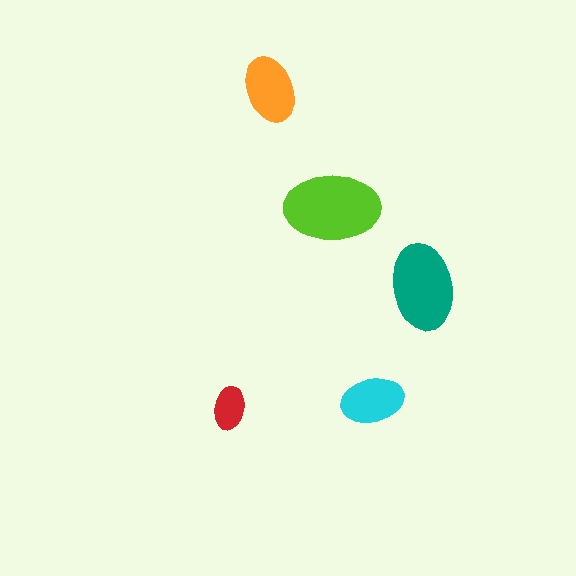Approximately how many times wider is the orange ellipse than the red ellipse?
About 1.5 times wider.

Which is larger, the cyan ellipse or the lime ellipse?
The lime one.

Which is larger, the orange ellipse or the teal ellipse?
The teal one.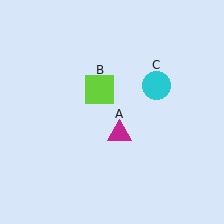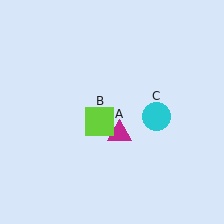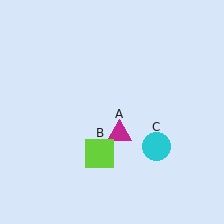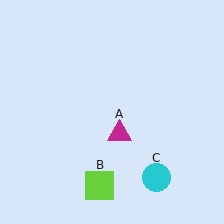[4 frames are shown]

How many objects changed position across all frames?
2 objects changed position: lime square (object B), cyan circle (object C).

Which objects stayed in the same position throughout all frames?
Magenta triangle (object A) remained stationary.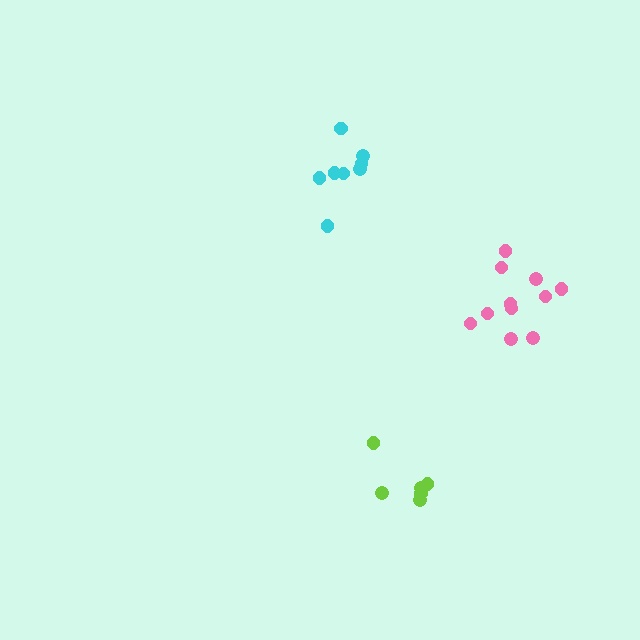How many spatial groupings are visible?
There are 3 spatial groupings.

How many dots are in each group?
Group 1: 11 dots, Group 2: 8 dots, Group 3: 6 dots (25 total).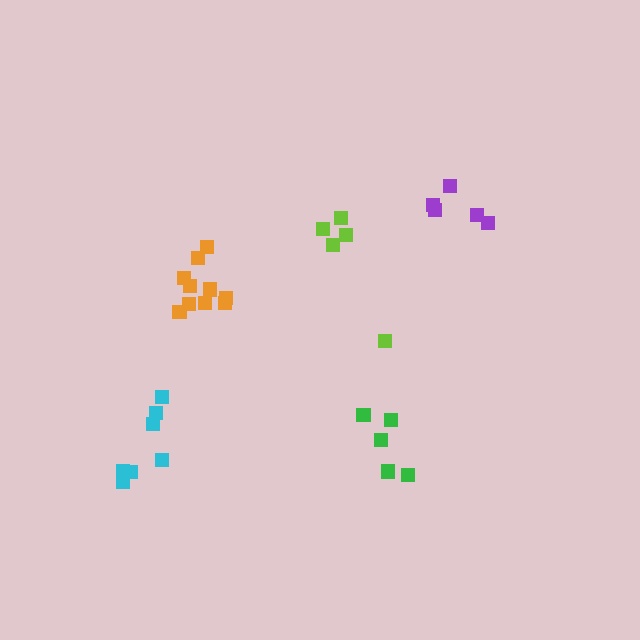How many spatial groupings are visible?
There are 5 spatial groupings.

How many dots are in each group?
Group 1: 5 dots, Group 2: 10 dots, Group 3: 5 dots, Group 4: 7 dots, Group 5: 5 dots (32 total).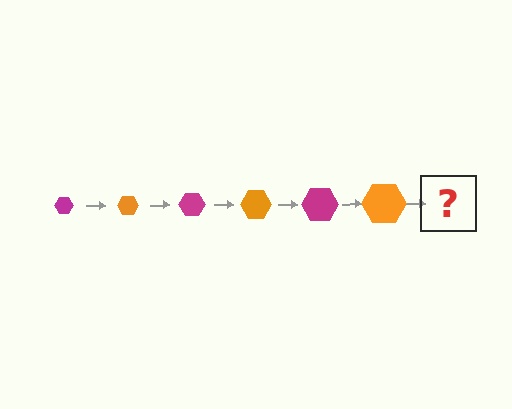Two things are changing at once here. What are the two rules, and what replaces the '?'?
The two rules are that the hexagon grows larger each step and the color cycles through magenta and orange. The '?' should be a magenta hexagon, larger than the previous one.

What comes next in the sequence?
The next element should be a magenta hexagon, larger than the previous one.